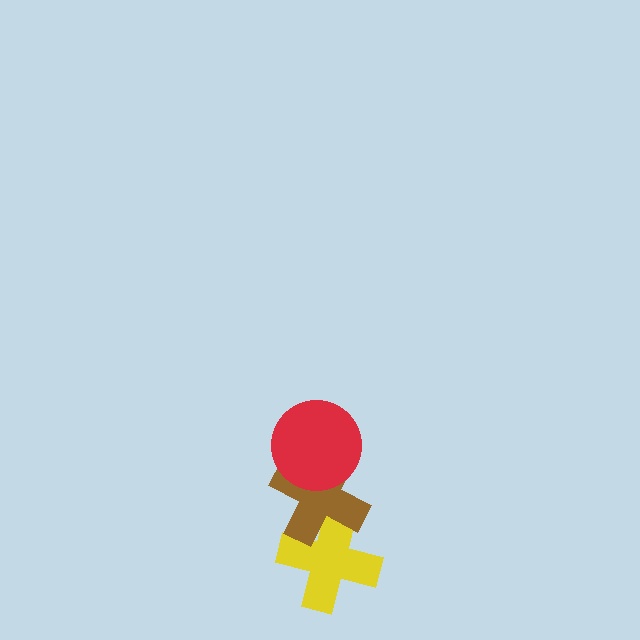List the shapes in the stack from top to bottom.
From top to bottom: the red circle, the brown cross, the yellow cross.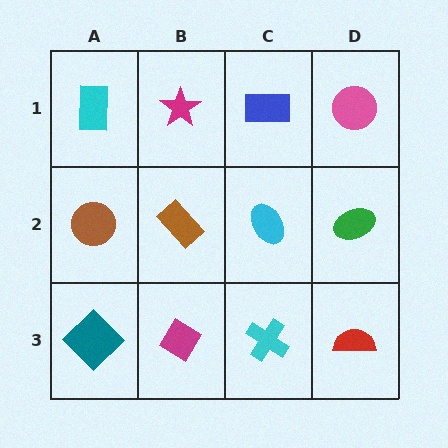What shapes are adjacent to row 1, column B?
A brown rectangle (row 2, column B), a cyan rectangle (row 1, column A), a blue rectangle (row 1, column C).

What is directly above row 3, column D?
A green ellipse.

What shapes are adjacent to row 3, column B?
A brown rectangle (row 2, column B), a teal diamond (row 3, column A), a cyan cross (row 3, column C).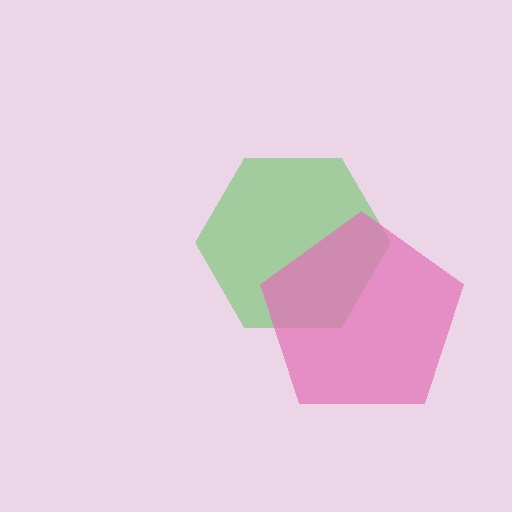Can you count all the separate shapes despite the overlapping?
Yes, there are 2 separate shapes.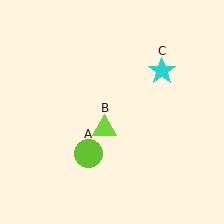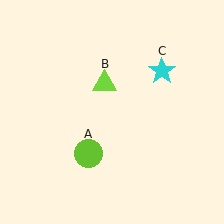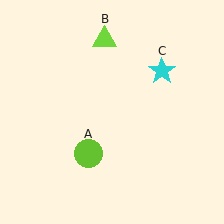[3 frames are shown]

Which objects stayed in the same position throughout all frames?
Lime circle (object A) and cyan star (object C) remained stationary.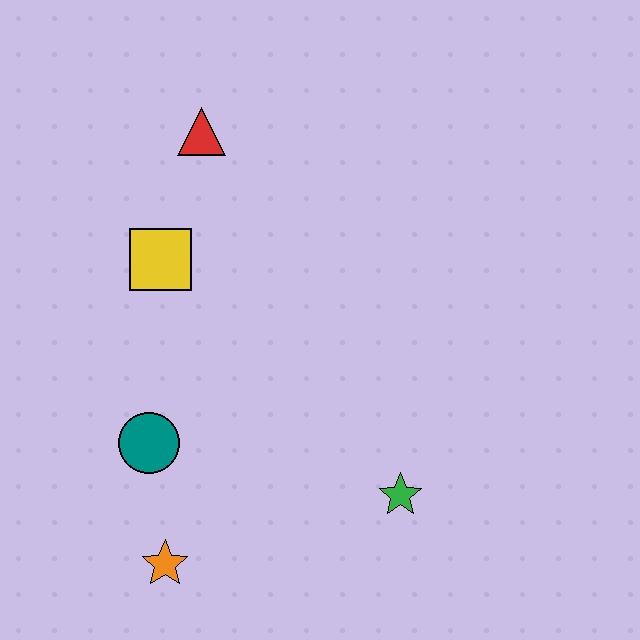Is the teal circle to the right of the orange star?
No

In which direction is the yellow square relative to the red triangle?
The yellow square is below the red triangle.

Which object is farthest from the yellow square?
The green star is farthest from the yellow square.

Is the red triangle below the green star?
No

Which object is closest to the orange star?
The teal circle is closest to the orange star.